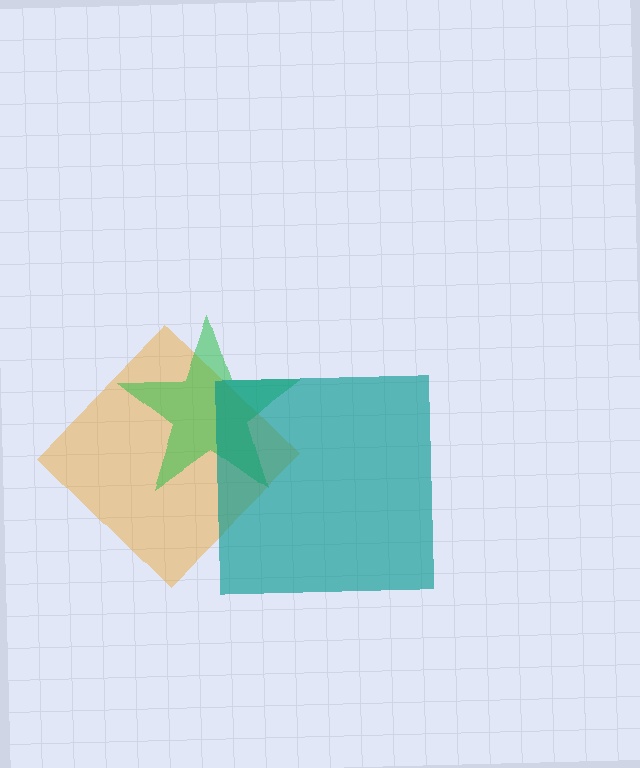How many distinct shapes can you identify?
There are 3 distinct shapes: an orange diamond, a green star, a teal square.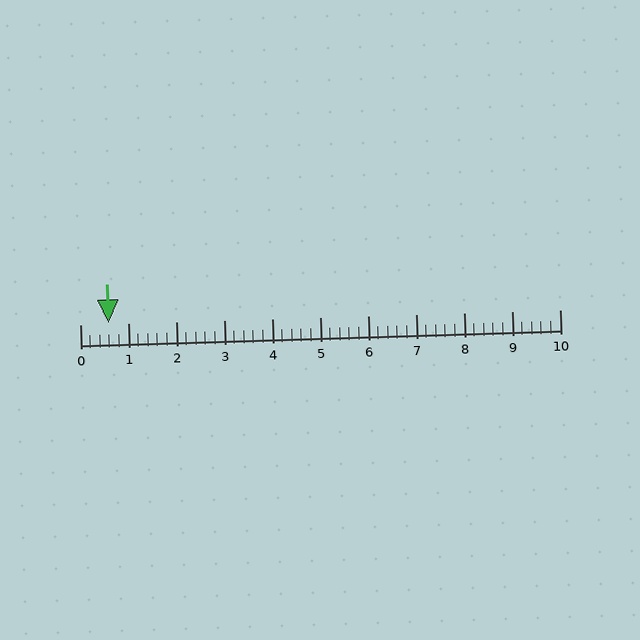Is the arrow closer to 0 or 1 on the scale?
The arrow is closer to 1.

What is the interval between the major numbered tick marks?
The major tick marks are spaced 1 units apart.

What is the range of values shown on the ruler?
The ruler shows values from 0 to 10.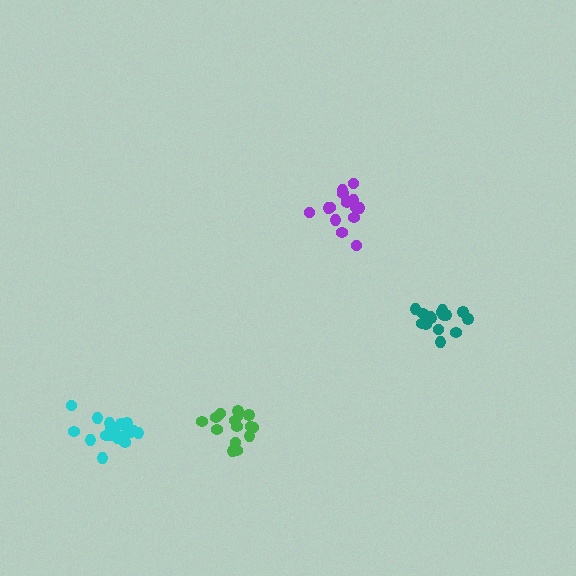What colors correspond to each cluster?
The clusters are colored: teal, cyan, green, purple.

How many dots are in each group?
Group 1: 15 dots, Group 2: 20 dots, Group 3: 15 dots, Group 4: 15 dots (65 total).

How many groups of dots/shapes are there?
There are 4 groups.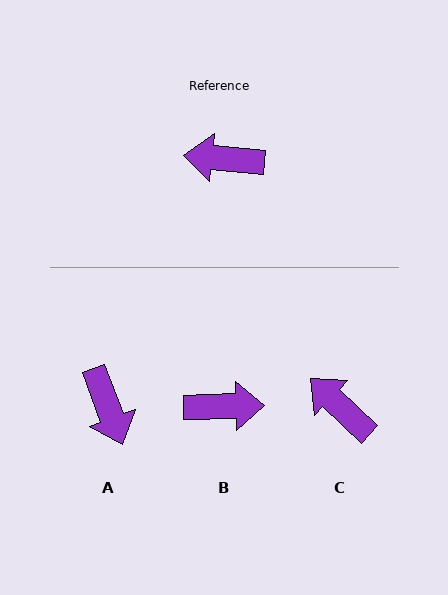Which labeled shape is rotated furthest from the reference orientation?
B, about 173 degrees away.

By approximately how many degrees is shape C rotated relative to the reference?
Approximately 38 degrees clockwise.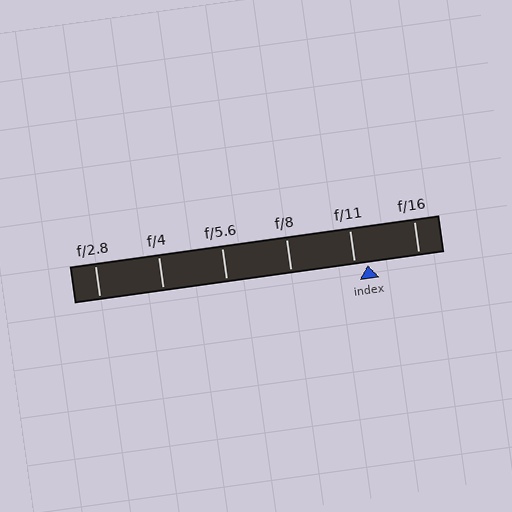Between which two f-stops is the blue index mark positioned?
The index mark is between f/11 and f/16.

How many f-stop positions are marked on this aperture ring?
There are 6 f-stop positions marked.